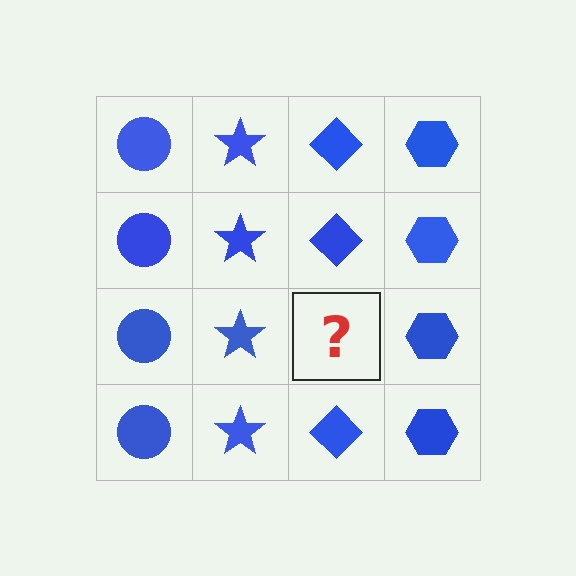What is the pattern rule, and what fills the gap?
The rule is that each column has a consistent shape. The gap should be filled with a blue diamond.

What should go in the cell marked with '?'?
The missing cell should contain a blue diamond.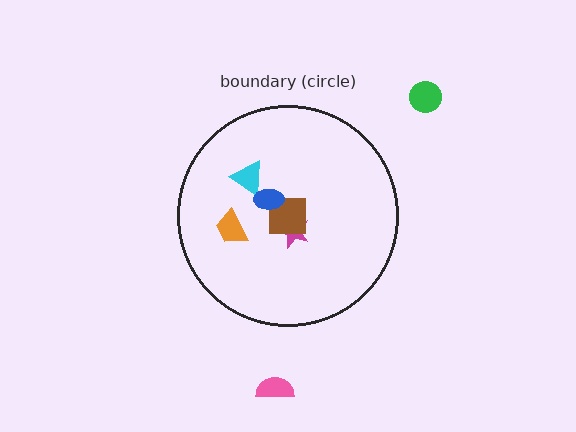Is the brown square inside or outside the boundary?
Inside.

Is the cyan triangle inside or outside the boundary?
Inside.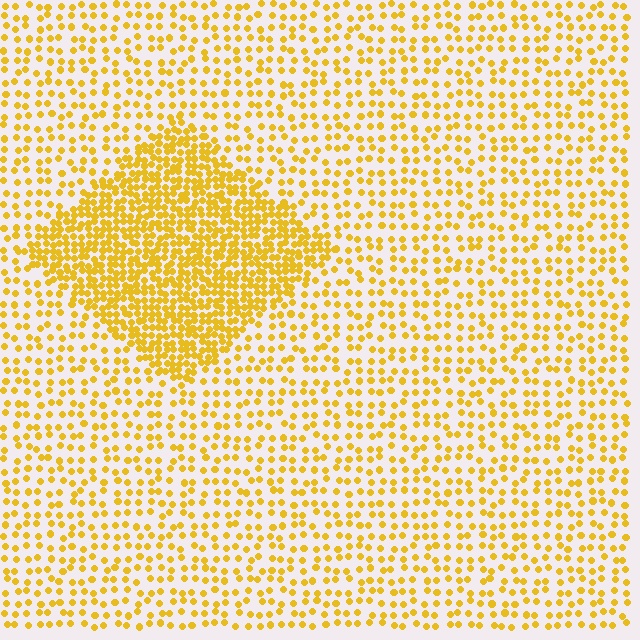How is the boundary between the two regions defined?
The boundary is defined by a change in element density (approximately 2.5x ratio). All elements are the same color, size, and shape.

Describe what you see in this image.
The image contains small yellow elements arranged at two different densities. A diamond-shaped region is visible where the elements are more densely packed than the surrounding area.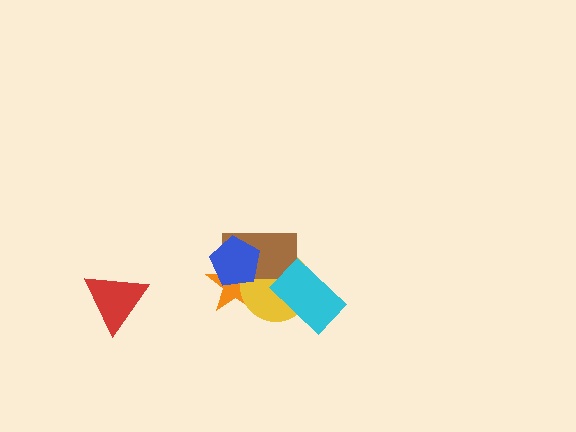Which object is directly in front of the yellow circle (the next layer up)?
The brown rectangle is directly in front of the yellow circle.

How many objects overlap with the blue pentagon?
3 objects overlap with the blue pentagon.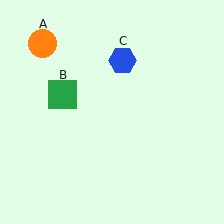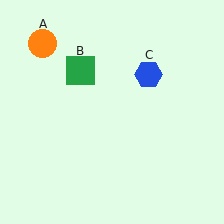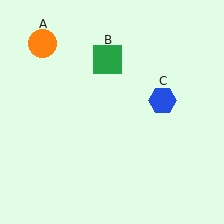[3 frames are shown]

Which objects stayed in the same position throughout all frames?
Orange circle (object A) remained stationary.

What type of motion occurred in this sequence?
The green square (object B), blue hexagon (object C) rotated clockwise around the center of the scene.